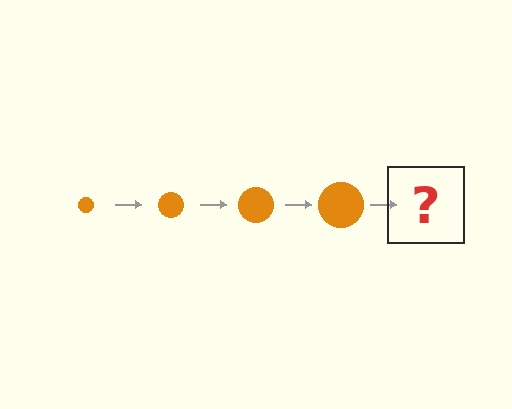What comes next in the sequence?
The next element should be an orange circle, larger than the previous one.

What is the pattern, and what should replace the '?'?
The pattern is that the circle gets progressively larger each step. The '?' should be an orange circle, larger than the previous one.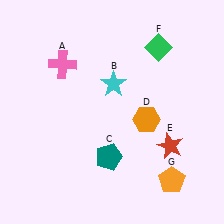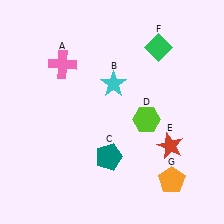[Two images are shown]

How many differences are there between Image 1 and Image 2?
There is 1 difference between the two images.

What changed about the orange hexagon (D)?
In Image 1, D is orange. In Image 2, it changed to lime.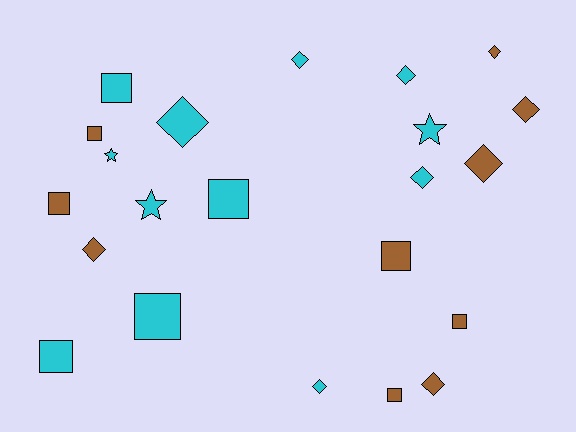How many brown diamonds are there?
There are 5 brown diamonds.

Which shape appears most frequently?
Diamond, with 10 objects.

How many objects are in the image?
There are 22 objects.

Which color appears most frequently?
Cyan, with 12 objects.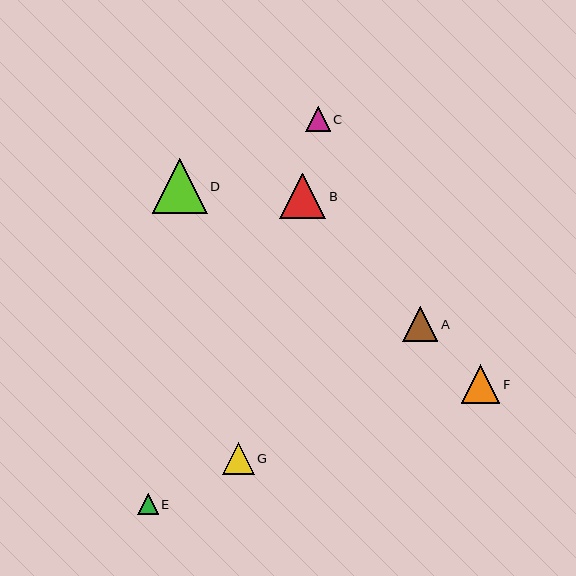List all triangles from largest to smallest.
From largest to smallest: D, B, F, A, G, C, E.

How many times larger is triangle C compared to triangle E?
Triangle C is approximately 1.2 times the size of triangle E.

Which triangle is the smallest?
Triangle E is the smallest with a size of approximately 20 pixels.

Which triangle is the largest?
Triangle D is the largest with a size of approximately 55 pixels.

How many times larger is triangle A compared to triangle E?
Triangle A is approximately 1.7 times the size of triangle E.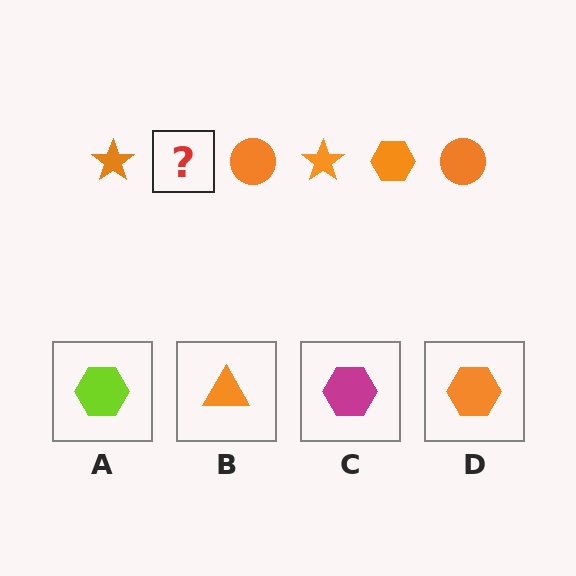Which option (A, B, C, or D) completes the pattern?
D.